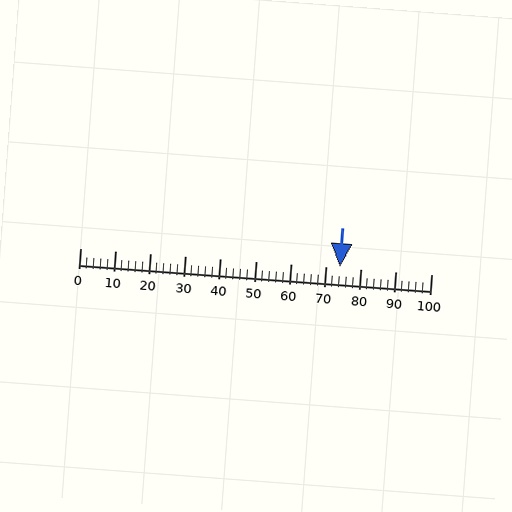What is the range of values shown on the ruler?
The ruler shows values from 0 to 100.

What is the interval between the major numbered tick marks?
The major tick marks are spaced 10 units apart.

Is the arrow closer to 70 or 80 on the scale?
The arrow is closer to 70.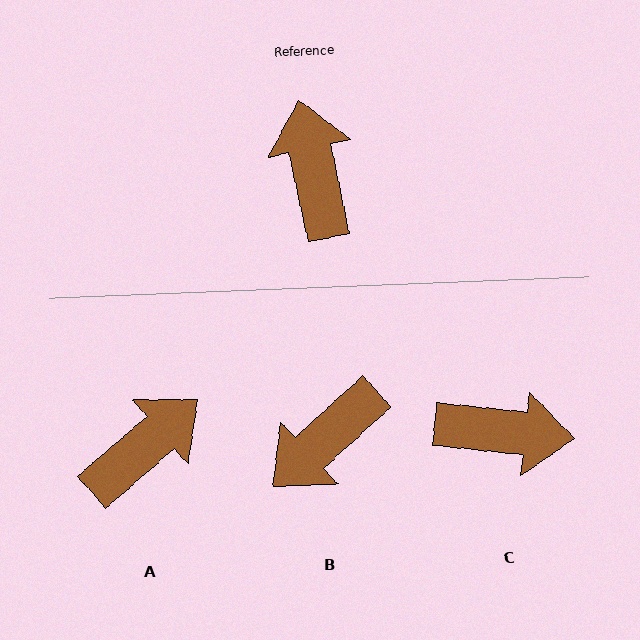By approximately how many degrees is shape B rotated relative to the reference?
Approximately 120 degrees counter-clockwise.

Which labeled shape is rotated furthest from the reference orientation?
B, about 120 degrees away.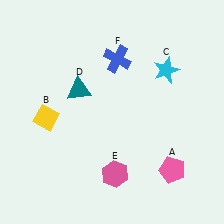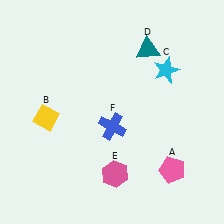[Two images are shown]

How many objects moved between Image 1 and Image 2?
2 objects moved between the two images.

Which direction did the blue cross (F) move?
The blue cross (F) moved down.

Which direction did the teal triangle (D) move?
The teal triangle (D) moved right.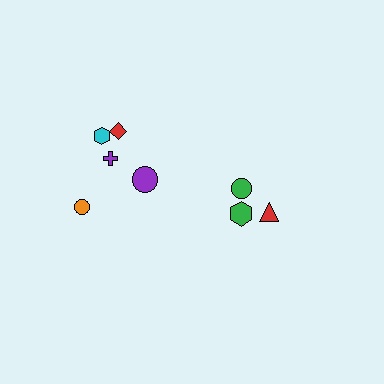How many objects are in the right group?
There are 3 objects.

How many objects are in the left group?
There are 5 objects.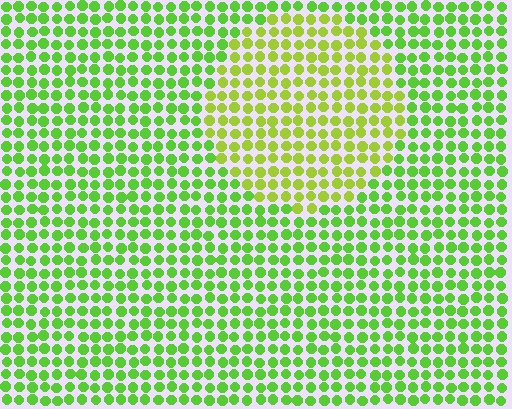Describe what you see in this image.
The image is filled with small lime elements in a uniform arrangement. A circle-shaped region is visible where the elements are tinted to a slightly different hue, forming a subtle color boundary.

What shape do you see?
I see a circle.